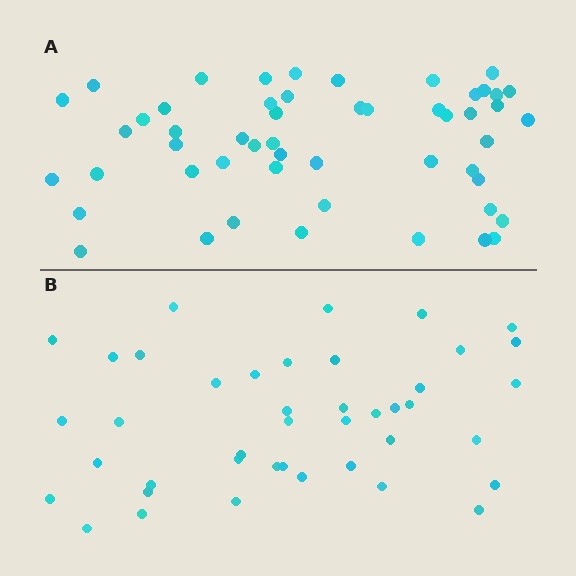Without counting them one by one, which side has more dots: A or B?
Region A (the top region) has more dots.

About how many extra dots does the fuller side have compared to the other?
Region A has roughly 10 or so more dots than region B.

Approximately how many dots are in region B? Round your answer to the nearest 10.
About 40 dots. (The exact count is 42, which rounds to 40.)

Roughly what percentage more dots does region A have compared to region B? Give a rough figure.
About 25% more.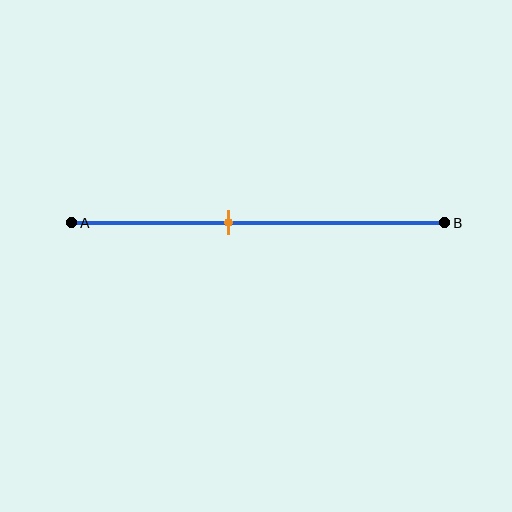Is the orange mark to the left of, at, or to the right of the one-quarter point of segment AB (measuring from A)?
The orange mark is to the right of the one-quarter point of segment AB.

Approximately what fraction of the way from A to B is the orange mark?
The orange mark is approximately 40% of the way from A to B.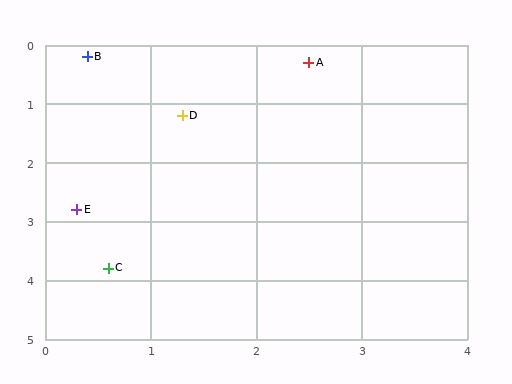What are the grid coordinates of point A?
Point A is at approximately (2.5, 0.3).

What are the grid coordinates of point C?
Point C is at approximately (0.6, 3.8).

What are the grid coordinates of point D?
Point D is at approximately (1.3, 1.2).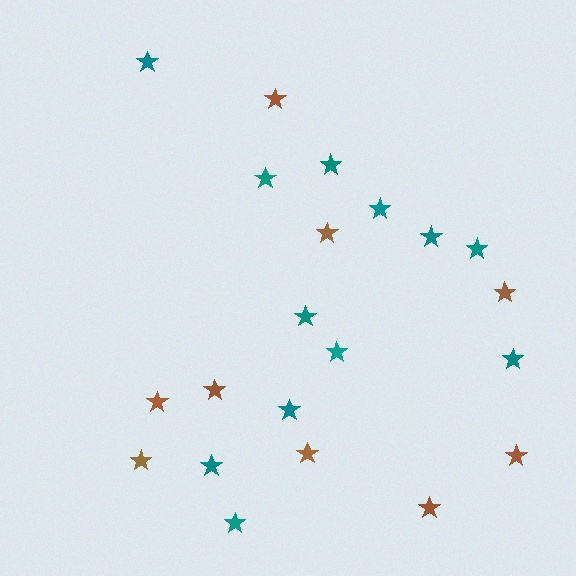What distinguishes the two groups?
There are 2 groups: one group of brown stars (9) and one group of teal stars (12).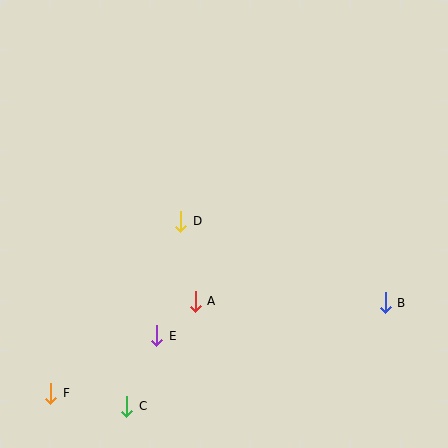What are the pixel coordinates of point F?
Point F is at (51, 393).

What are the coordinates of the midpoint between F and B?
The midpoint between F and B is at (218, 348).